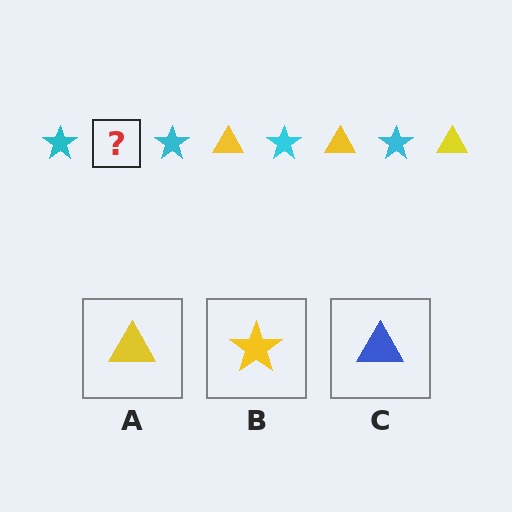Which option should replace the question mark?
Option A.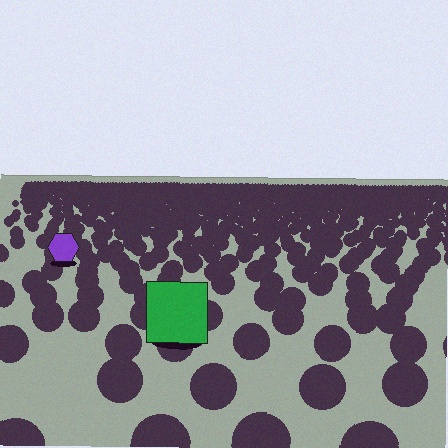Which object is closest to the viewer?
The green square is closest. The texture marks near it are larger and more spread out.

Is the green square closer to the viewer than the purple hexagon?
Yes. The green square is closer — you can tell from the texture gradient: the ground texture is coarser near it.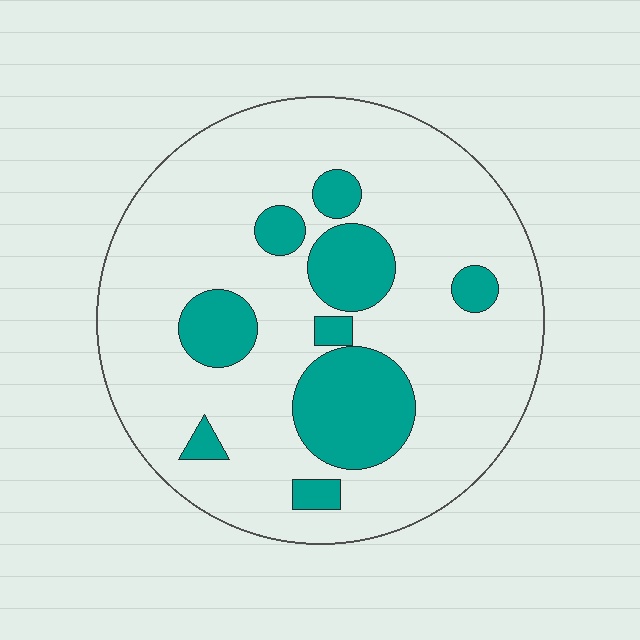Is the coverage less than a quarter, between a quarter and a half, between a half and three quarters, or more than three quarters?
Less than a quarter.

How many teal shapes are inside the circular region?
9.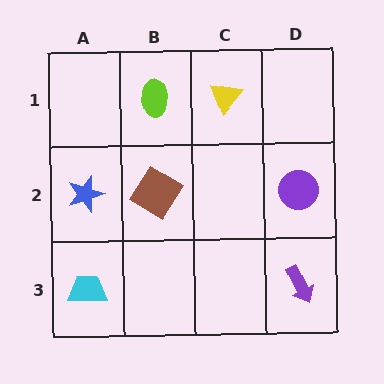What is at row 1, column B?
A lime ellipse.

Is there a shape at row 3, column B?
No, that cell is empty.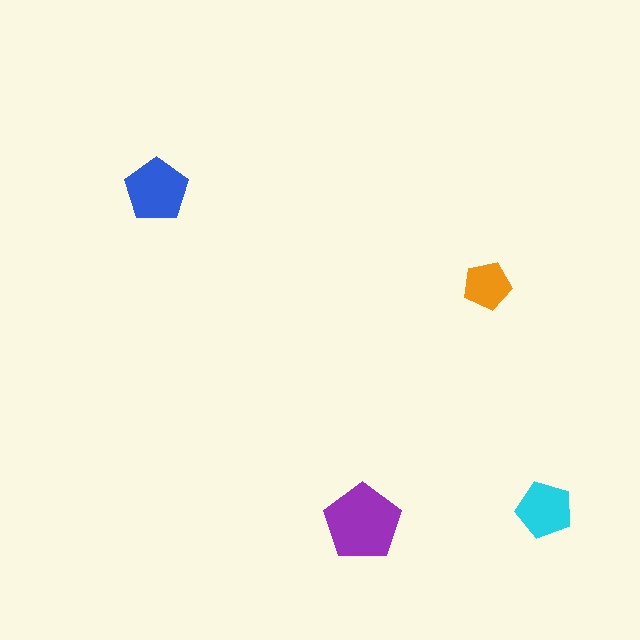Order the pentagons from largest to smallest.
the purple one, the blue one, the cyan one, the orange one.